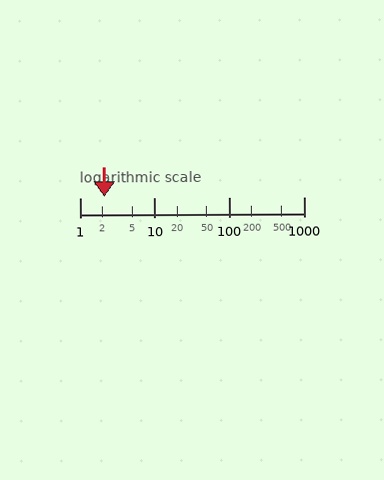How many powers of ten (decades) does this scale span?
The scale spans 3 decades, from 1 to 1000.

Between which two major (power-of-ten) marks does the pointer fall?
The pointer is between 1 and 10.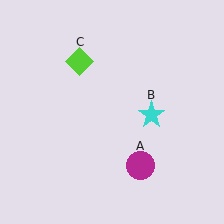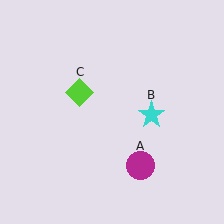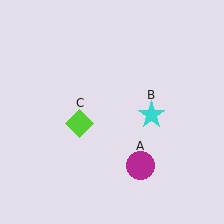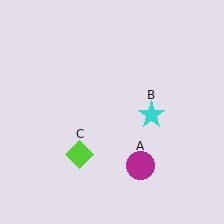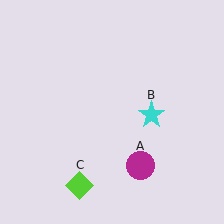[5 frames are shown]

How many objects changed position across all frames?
1 object changed position: lime diamond (object C).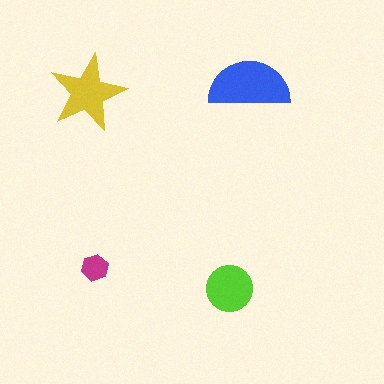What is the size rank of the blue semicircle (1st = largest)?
1st.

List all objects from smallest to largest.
The magenta hexagon, the lime circle, the yellow star, the blue semicircle.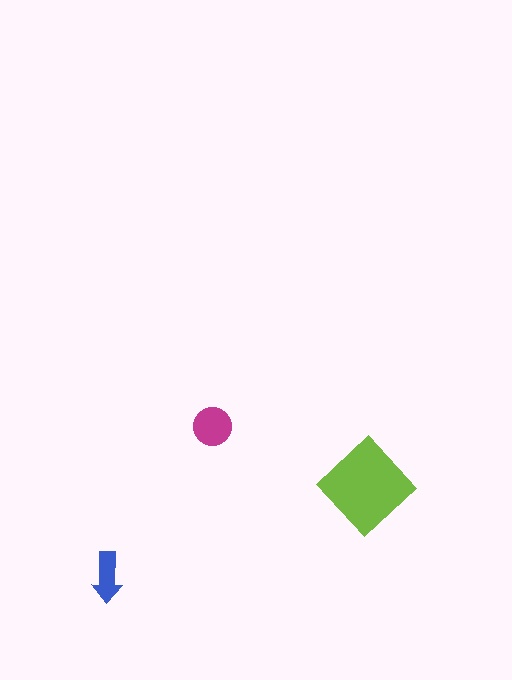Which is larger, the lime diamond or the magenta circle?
The lime diamond.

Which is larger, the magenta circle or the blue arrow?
The magenta circle.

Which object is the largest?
The lime diamond.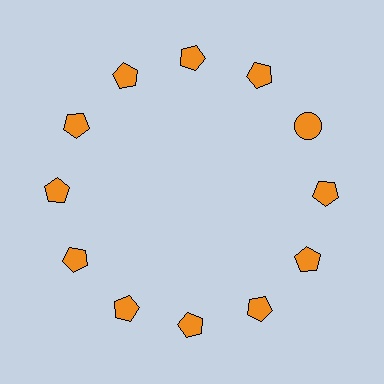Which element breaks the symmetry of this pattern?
The orange circle at roughly the 2 o'clock position breaks the symmetry. All other shapes are orange pentagons.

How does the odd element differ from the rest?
It has a different shape: circle instead of pentagon.